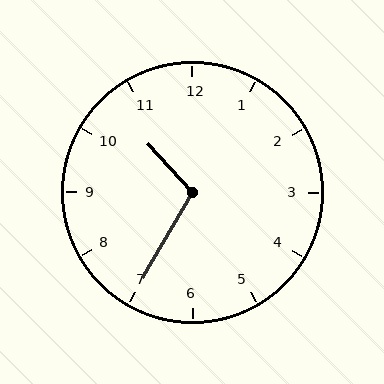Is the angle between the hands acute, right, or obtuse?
It is obtuse.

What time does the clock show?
10:35.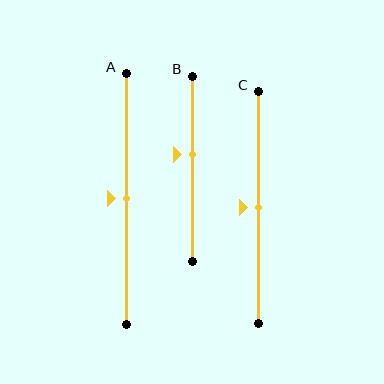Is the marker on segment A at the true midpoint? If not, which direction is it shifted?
Yes, the marker on segment A is at the true midpoint.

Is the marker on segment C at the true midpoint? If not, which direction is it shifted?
Yes, the marker on segment C is at the true midpoint.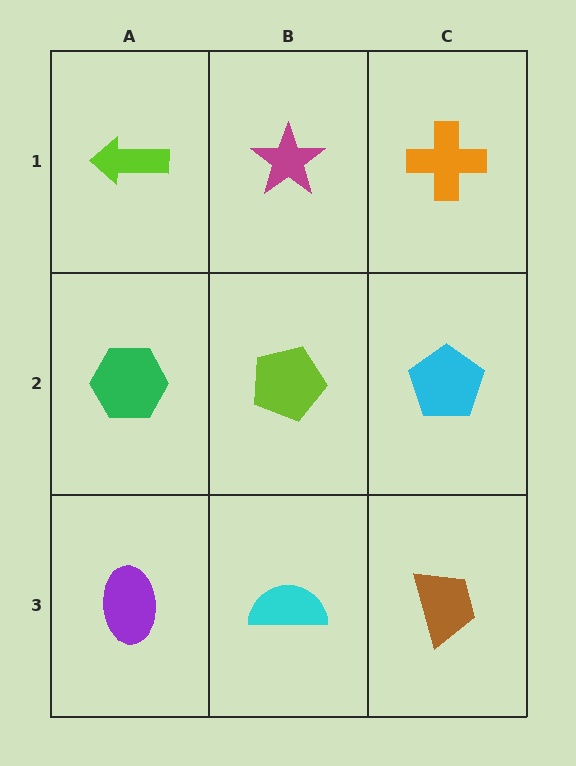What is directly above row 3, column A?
A green hexagon.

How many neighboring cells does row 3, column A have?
2.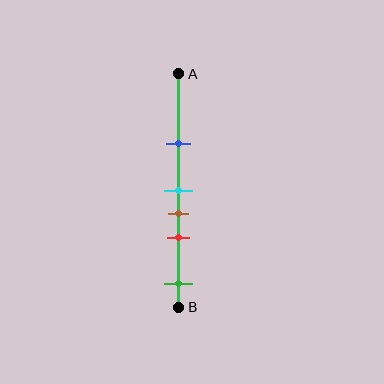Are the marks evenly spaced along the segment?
No, the marks are not evenly spaced.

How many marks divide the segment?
There are 5 marks dividing the segment.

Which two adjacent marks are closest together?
The cyan and brown marks are the closest adjacent pair.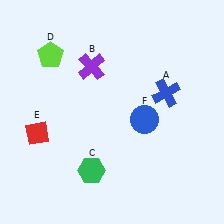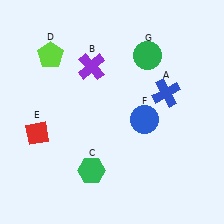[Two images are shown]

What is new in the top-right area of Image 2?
A green circle (G) was added in the top-right area of Image 2.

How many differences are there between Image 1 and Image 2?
There is 1 difference between the two images.